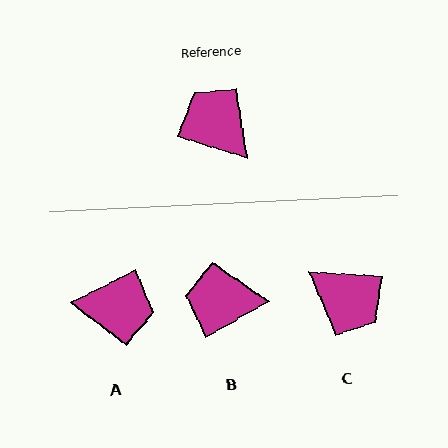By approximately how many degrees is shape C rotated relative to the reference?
Approximately 166 degrees clockwise.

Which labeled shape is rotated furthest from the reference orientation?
C, about 166 degrees away.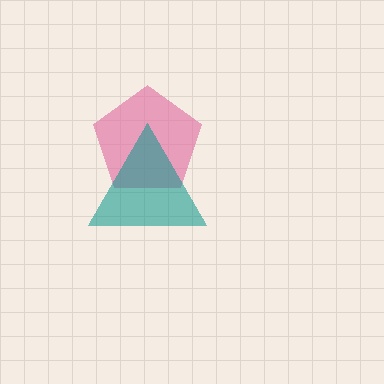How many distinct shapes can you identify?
There are 2 distinct shapes: a pink pentagon, a teal triangle.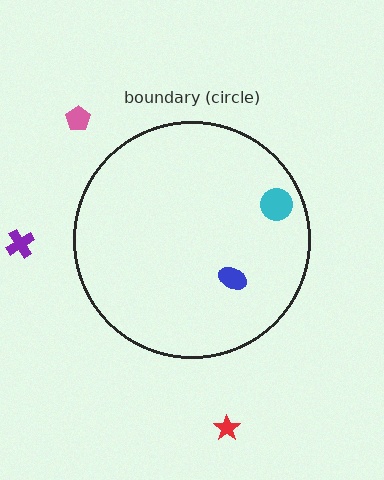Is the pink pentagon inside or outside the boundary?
Outside.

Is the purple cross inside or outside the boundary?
Outside.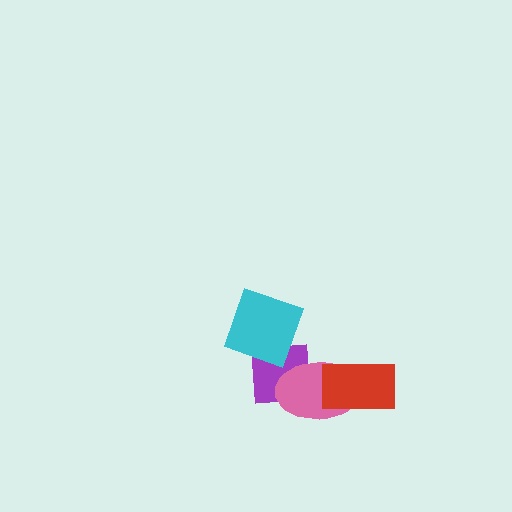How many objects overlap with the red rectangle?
1 object overlaps with the red rectangle.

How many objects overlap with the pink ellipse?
2 objects overlap with the pink ellipse.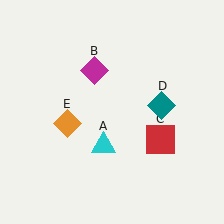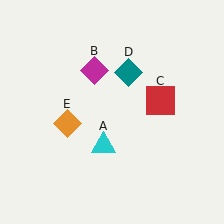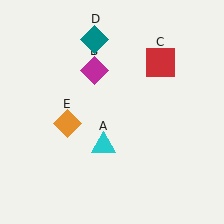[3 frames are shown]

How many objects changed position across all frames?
2 objects changed position: red square (object C), teal diamond (object D).